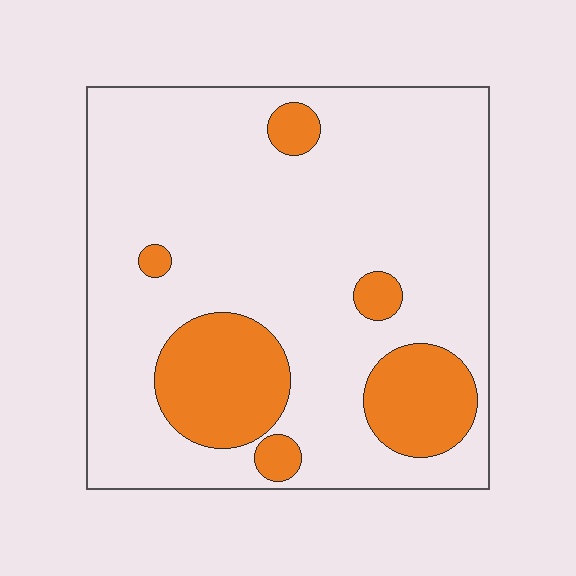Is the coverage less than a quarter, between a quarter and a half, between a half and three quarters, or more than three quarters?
Less than a quarter.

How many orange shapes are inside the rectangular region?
6.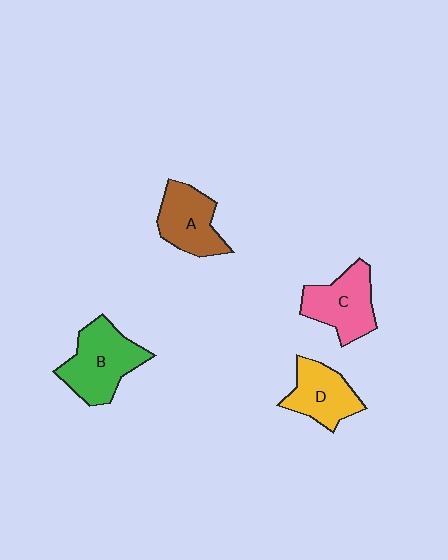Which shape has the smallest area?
Shape D (yellow).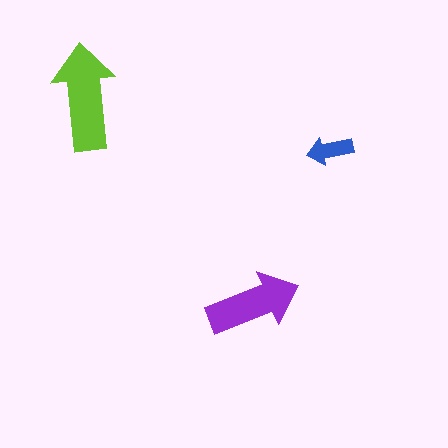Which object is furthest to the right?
The blue arrow is rightmost.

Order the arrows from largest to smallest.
the lime one, the purple one, the blue one.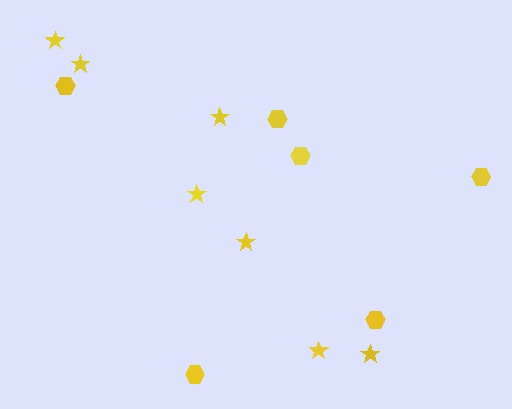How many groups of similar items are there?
There are 2 groups: one group of stars (7) and one group of hexagons (6).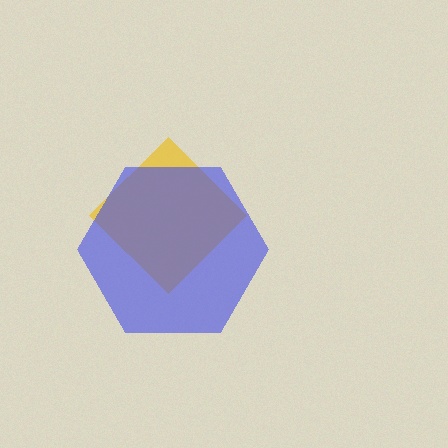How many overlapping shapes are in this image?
There are 2 overlapping shapes in the image.